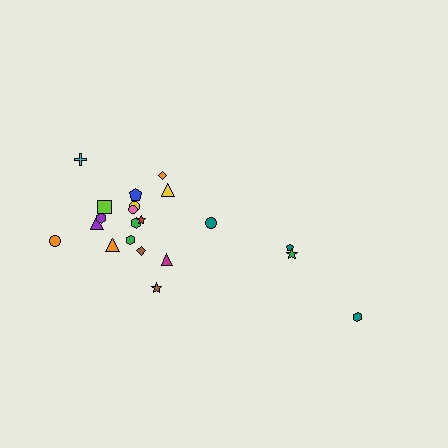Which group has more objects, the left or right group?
The left group.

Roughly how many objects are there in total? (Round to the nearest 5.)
Roughly 20 objects in total.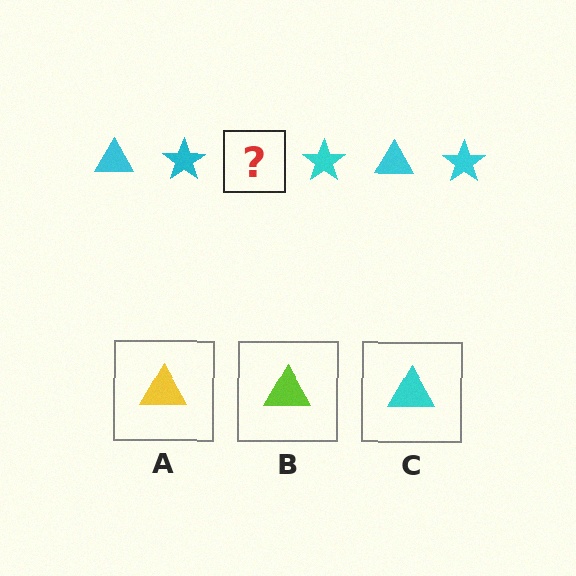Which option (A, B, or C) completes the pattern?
C.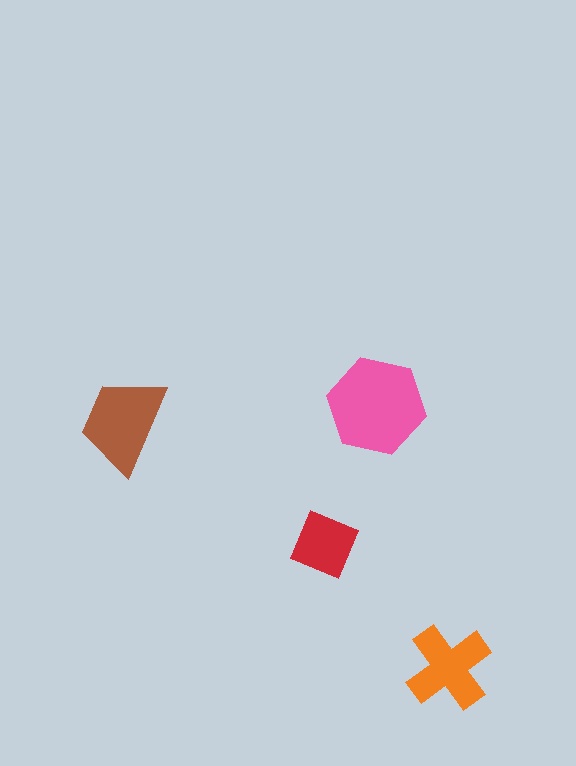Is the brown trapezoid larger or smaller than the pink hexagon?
Smaller.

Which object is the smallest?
The red diamond.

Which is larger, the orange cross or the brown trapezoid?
The brown trapezoid.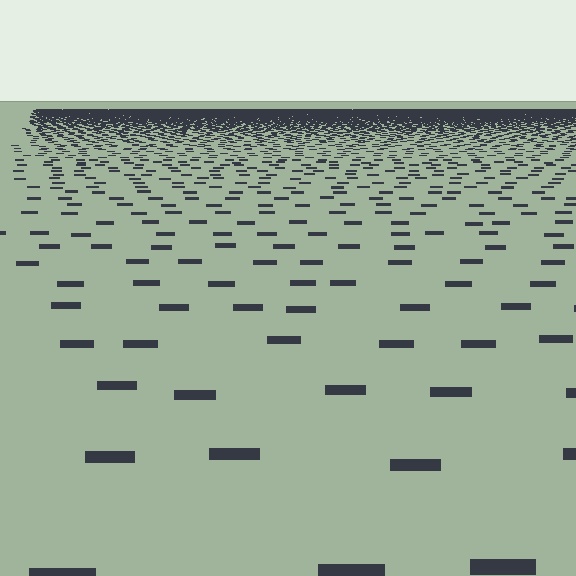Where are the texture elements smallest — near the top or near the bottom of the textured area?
Near the top.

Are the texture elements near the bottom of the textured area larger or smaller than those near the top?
Larger. Near the bottom, elements are closer to the viewer and appear at a bigger on-screen size.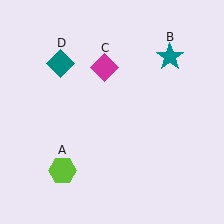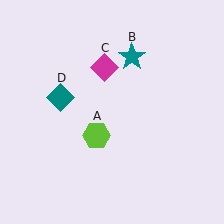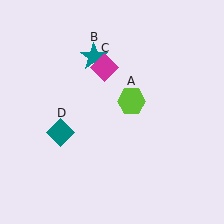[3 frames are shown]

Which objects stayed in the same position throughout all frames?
Magenta diamond (object C) remained stationary.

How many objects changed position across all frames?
3 objects changed position: lime hexagon (object A), teal star (object B), teal diamond (object D).